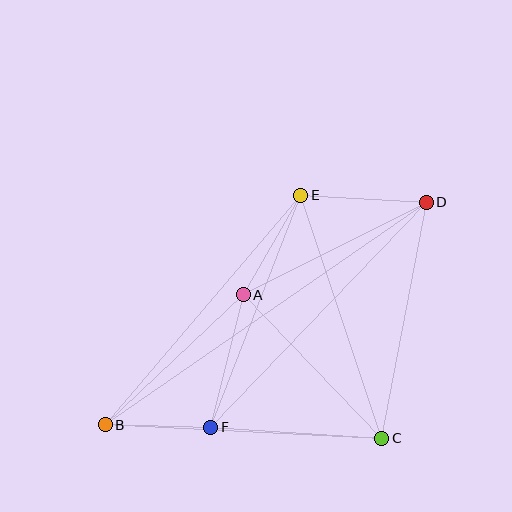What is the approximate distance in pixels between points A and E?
The distance between A and E is approximately 115 pixels.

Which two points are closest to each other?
Points B and F are closest to each other.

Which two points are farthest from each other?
Points B and D are farthest from each other.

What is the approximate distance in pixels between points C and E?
The distance between C and E is approximately 256 pixels.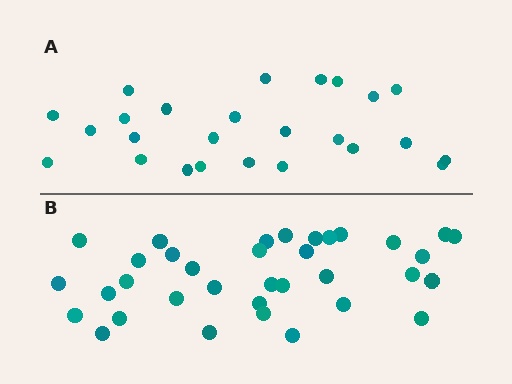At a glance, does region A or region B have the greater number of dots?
Region B (the bottom region) has more dots.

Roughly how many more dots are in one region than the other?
Region B has roughly 10 or so more dots than region A.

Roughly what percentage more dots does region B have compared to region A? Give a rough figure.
About 40% more.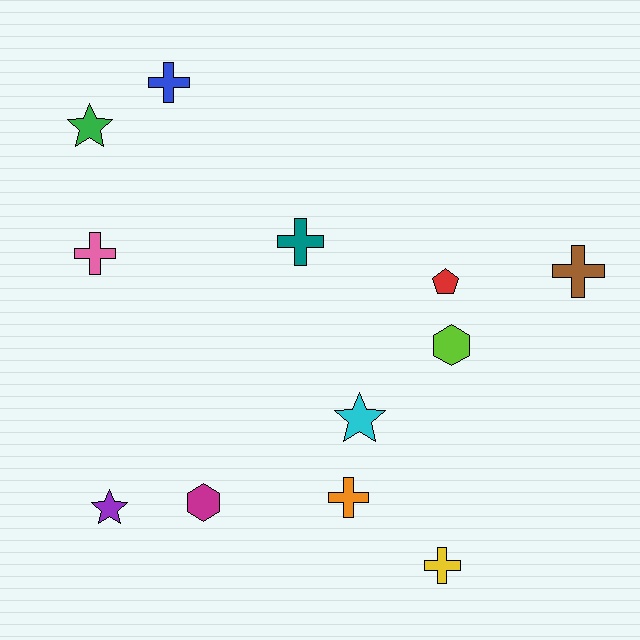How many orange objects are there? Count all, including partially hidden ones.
There is 1 orange object.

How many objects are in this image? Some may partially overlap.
There are 12 objects.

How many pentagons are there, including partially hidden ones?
There is 1 pentagon.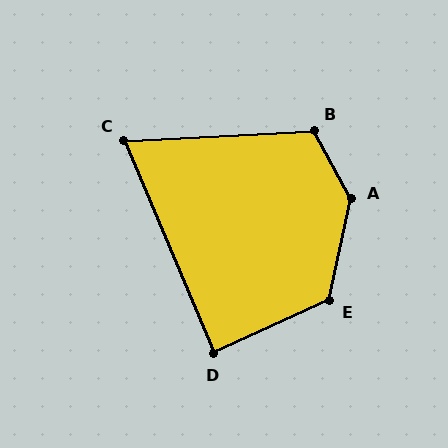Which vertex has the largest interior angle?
A, at approximately 139 degrees.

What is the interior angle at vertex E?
Approximately 127 degrees (obtuse).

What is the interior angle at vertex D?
Approximately 88 degrees (approximately right).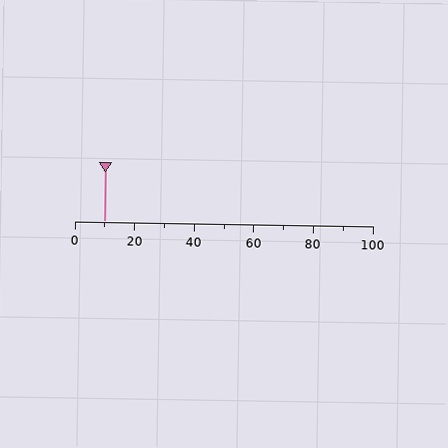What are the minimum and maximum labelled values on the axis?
The axis runs from 0 to 100.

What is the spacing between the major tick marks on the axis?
The major ticks are spaced 20 apart.